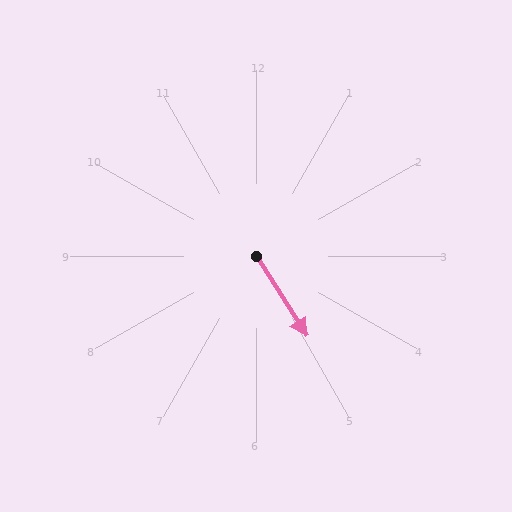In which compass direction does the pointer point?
Southeast.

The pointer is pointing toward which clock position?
Roughly 5 o'clock.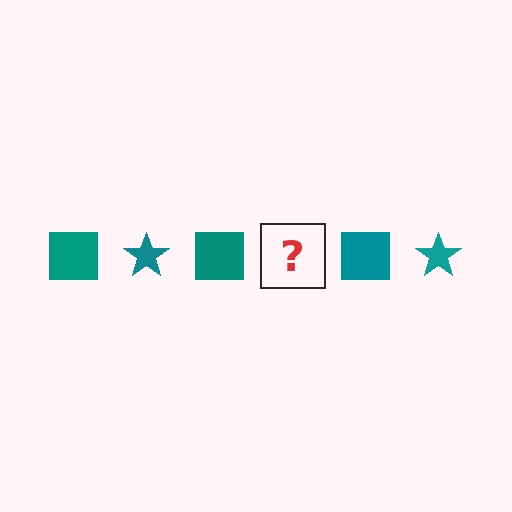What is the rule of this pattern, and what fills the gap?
The rule is that the pattern cycles through square, star shapes in teal. The gap should be filled with a teal star.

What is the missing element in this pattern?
The missing element is a teal star.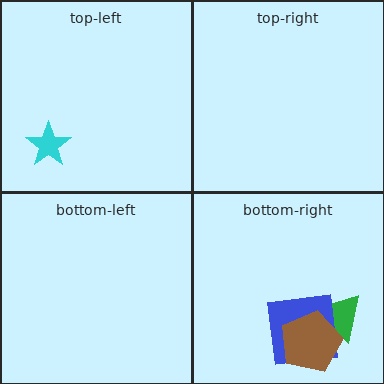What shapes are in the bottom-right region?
The green triangle, the blue square, the brown pentagon.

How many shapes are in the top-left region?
1.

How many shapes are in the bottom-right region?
3.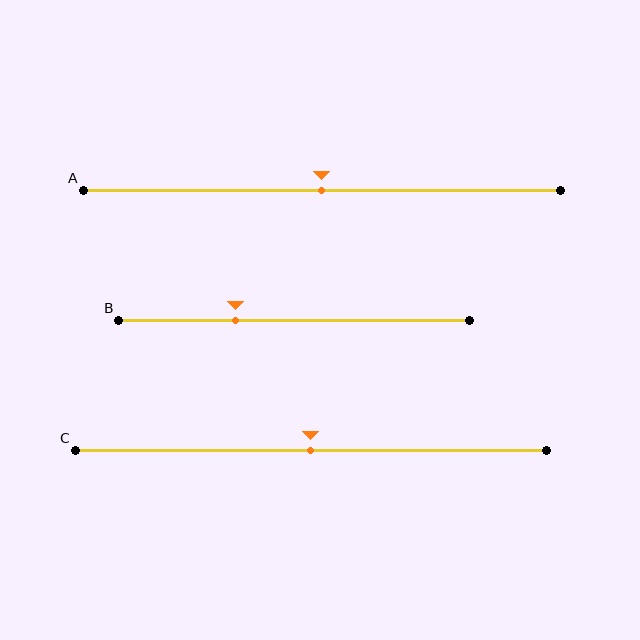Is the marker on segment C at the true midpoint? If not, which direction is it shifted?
Yes, the marker on segment C is at the true midpoint.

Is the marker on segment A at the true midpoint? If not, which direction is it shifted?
Yes, the marker on segment A is at the true midpoint.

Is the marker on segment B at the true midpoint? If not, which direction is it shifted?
No, the marker on segment B is shifted to the left by about 17% of the segment length.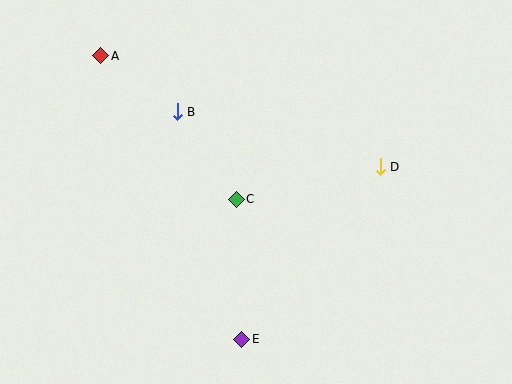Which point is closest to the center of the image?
Point C at (236, 199) is closest to the center.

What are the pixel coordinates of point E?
Point E is at (242, 339).